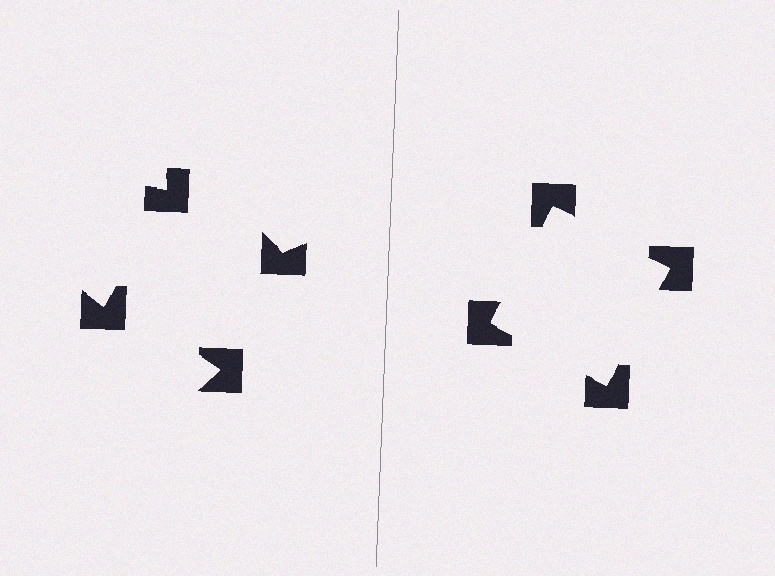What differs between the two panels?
The notched squares are positioned identically on both sides; only the wedge orientations differ. On the right they align to a square; on the left they are misaligned.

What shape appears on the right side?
An illusory square.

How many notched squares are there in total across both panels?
8 — 4 on each side.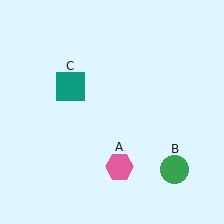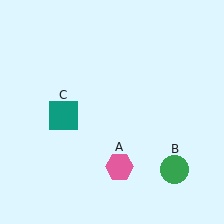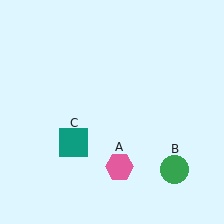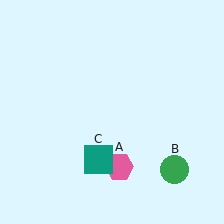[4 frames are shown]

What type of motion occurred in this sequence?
The teal square (object C) rotated counterclockwise around the center of the scene.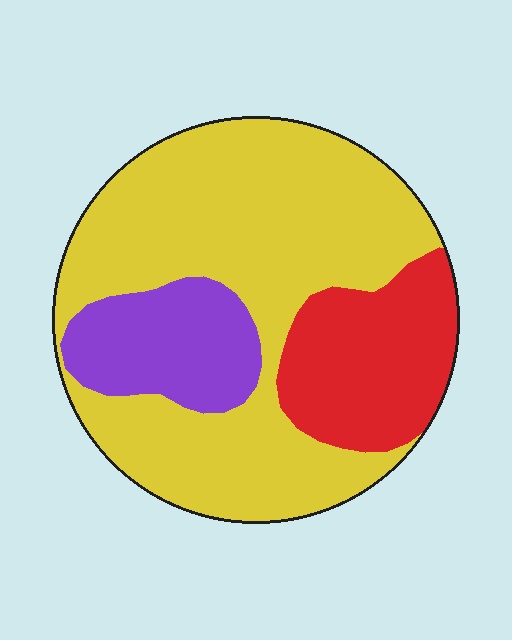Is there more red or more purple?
Red.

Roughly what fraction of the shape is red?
Red covers around 20% of the shape.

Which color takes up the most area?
Yellow, at roughly 65%.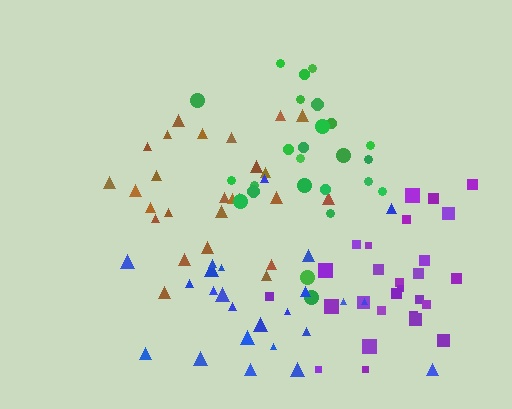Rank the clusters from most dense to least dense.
brown, purple, green, blue.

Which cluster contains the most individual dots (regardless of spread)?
Purple (27).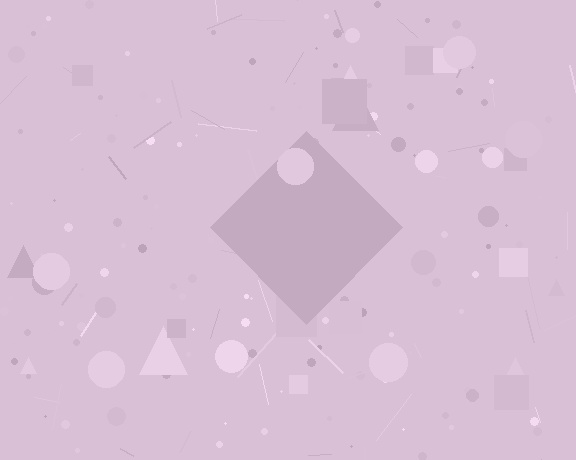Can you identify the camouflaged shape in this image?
The camouflaged shape is a diamond.